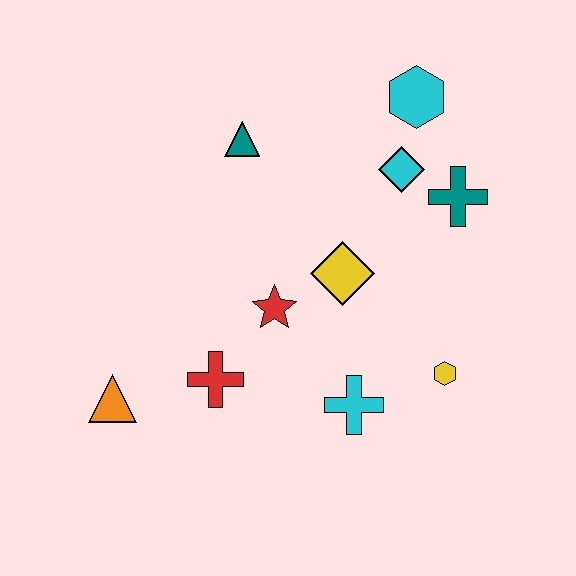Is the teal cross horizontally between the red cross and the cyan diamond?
No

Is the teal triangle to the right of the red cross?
Yes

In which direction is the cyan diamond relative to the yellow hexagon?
The cyan diamond is above the yellow hexagon.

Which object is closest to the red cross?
The red star is closest to the red cross.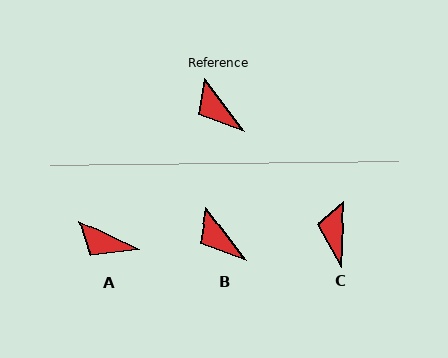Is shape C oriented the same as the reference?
No, it is off by about 39 degrees.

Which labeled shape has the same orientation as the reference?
B.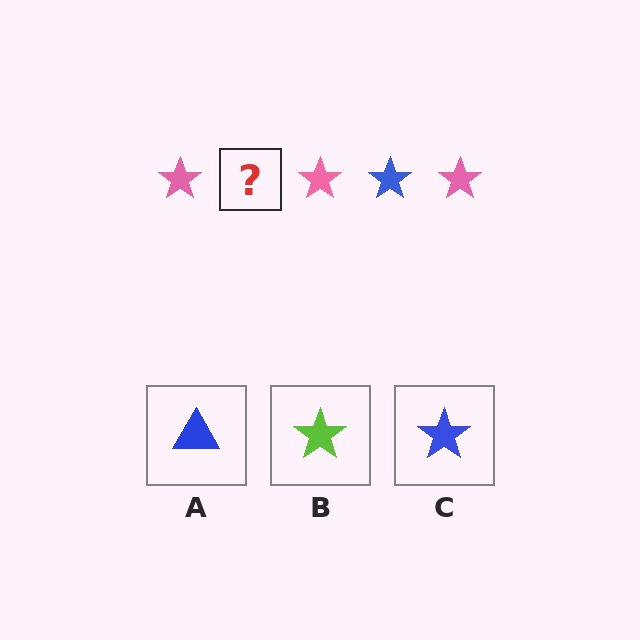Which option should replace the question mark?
Option C.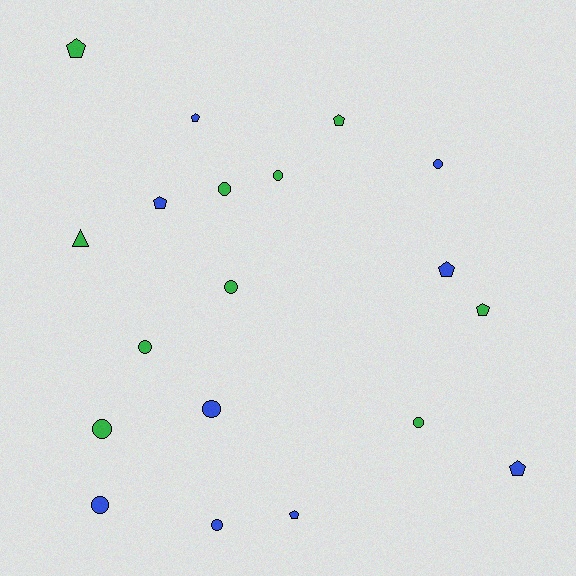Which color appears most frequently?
Green, with 10 objects.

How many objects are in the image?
There are 19 objects.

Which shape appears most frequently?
Circle, with 10 objects.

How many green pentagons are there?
There are 3 green pentagons.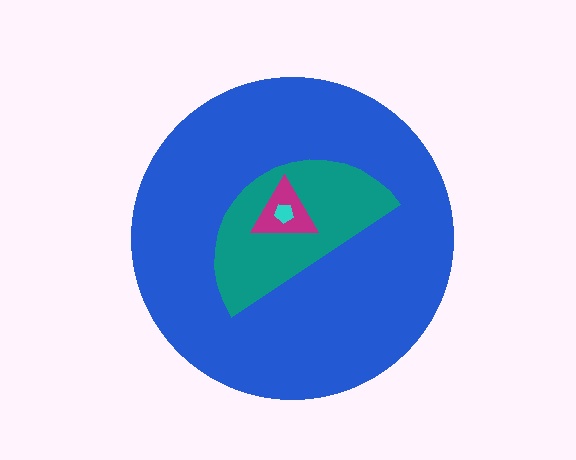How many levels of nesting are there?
4.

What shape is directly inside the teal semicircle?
The magenta triangle.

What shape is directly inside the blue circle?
The teal semicircle.